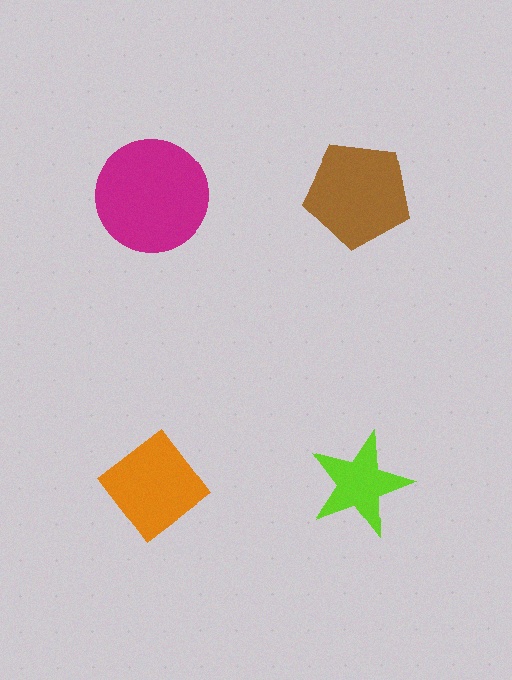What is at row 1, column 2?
A brown pentagon.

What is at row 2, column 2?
A lime star.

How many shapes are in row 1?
2 shapes.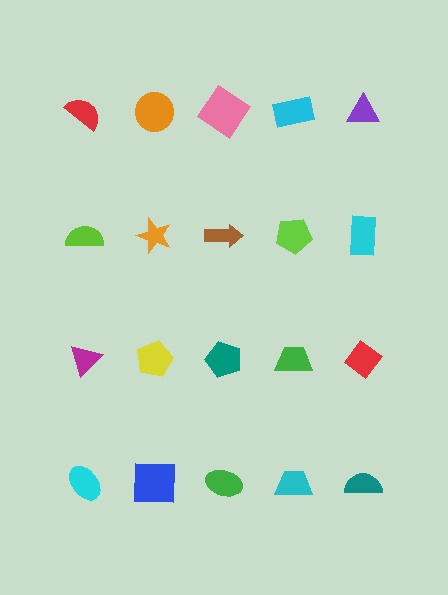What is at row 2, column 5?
A cyan rectangle.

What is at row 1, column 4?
A cyan rectangle.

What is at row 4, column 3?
A green ellipse.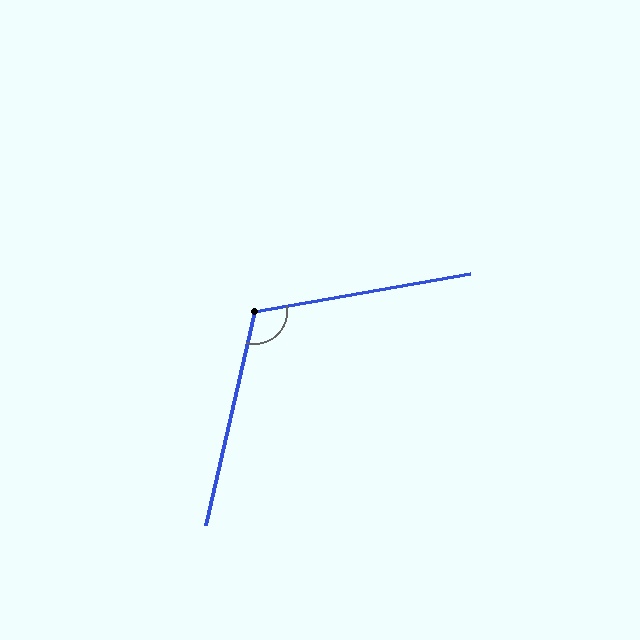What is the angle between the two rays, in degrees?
Approximately 113 degrees.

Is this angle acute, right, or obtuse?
It is obtuse.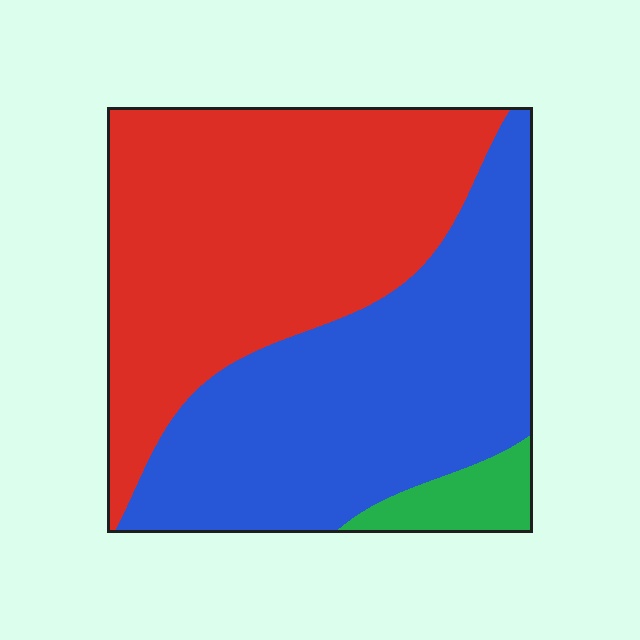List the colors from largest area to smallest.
From largest to smallest: red, blue, green.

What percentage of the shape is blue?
Blue covers about 45% of the shape.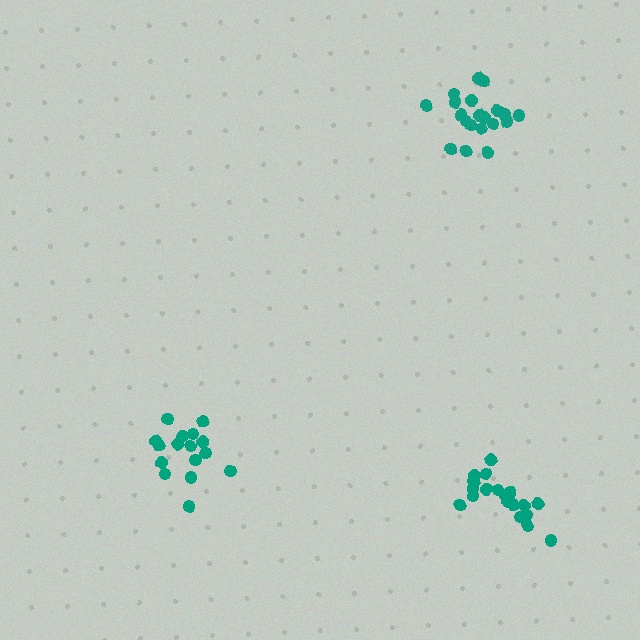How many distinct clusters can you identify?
There are 3 distinct clusters.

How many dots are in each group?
Group 1: 16 dots, Group 2: 20 dots, Group 3: 20 dots (56 total).